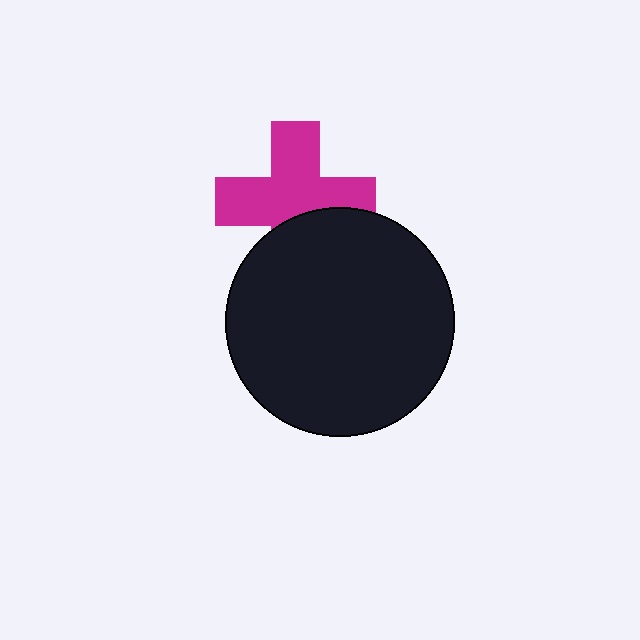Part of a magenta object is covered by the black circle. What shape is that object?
It is a cross.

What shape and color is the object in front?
The object in front is a black circle.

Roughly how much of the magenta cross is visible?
Most of it is visible (roughly 69%).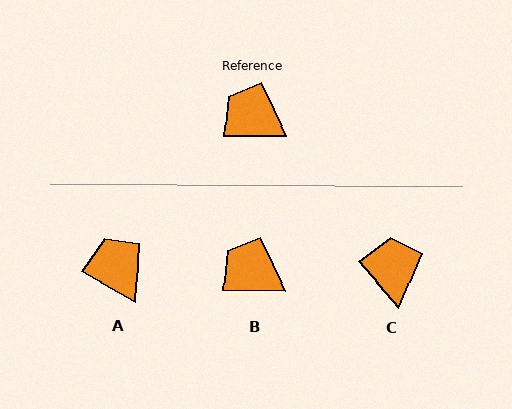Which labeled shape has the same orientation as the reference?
B.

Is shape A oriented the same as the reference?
No, it is off by about 29 degrees.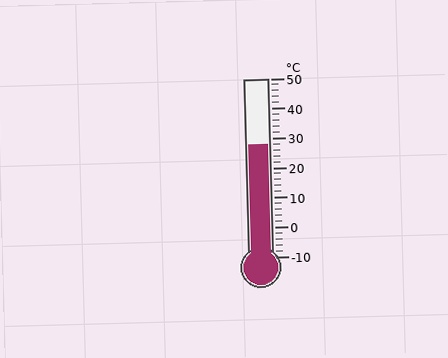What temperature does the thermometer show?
The thermometer shows approximately 28°C.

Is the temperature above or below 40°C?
The temperature is below 40°C.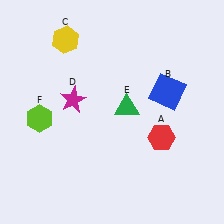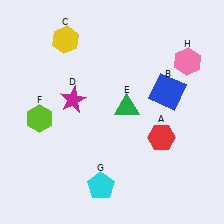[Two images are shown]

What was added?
A cyan pentagon (G), a pink hexagon (H) were added in Image 2.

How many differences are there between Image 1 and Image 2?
There are 2 differences between the two images.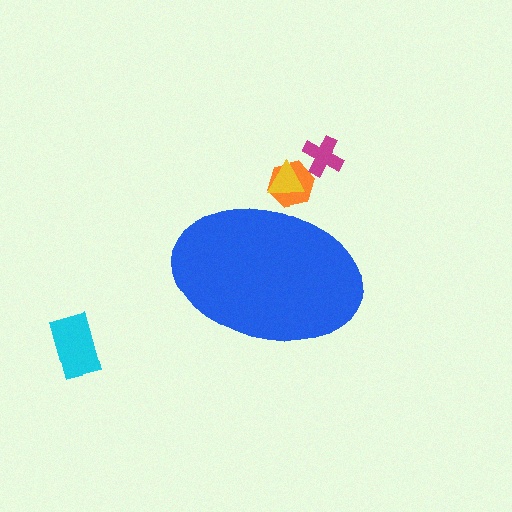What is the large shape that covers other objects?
A blue ellipse.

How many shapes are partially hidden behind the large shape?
2 shapes are partially hidden.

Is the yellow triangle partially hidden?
Yes, the yellow triangle is partially hidden behind the blue ellipse.